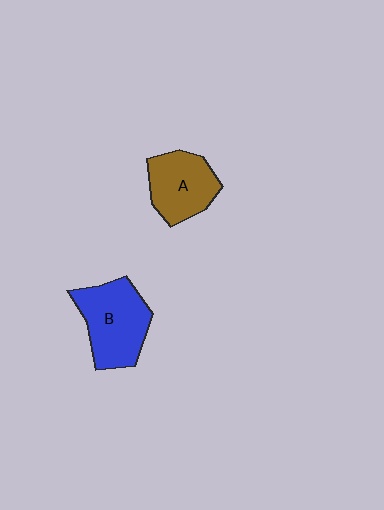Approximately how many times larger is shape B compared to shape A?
Approximately 1.3 times.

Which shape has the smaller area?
Shape A (brown).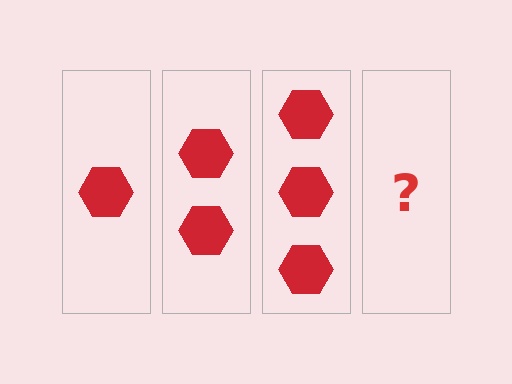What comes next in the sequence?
The next element should be 4 hexagons.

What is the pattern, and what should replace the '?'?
The pattern is that each step adds one more hexagon. The '?' should be 4 hexagons.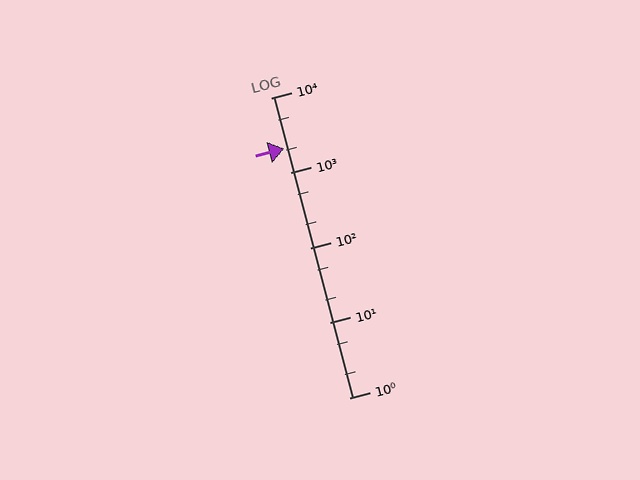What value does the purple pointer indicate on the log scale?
The pointer indicates approximately 2100.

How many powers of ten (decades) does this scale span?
The scale spans 4 decades, from 1 to 10000.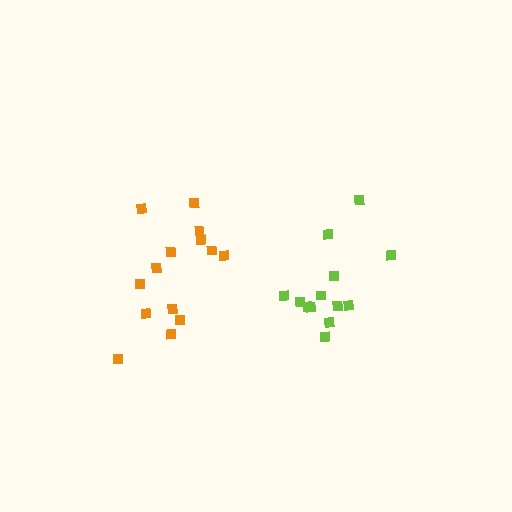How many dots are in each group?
Group 1: 13 dots, Group 2: 14 dots (27 total).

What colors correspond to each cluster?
The clusters are colored: lime, orange.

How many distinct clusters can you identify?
There are 2 distinct clusters.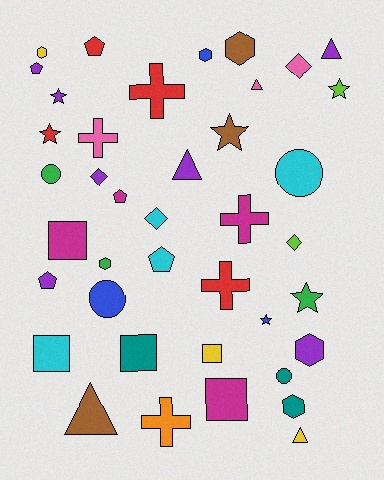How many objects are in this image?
There are 40 objects.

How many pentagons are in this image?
There are 5 pentagons.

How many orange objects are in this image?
There is 1 orange object.